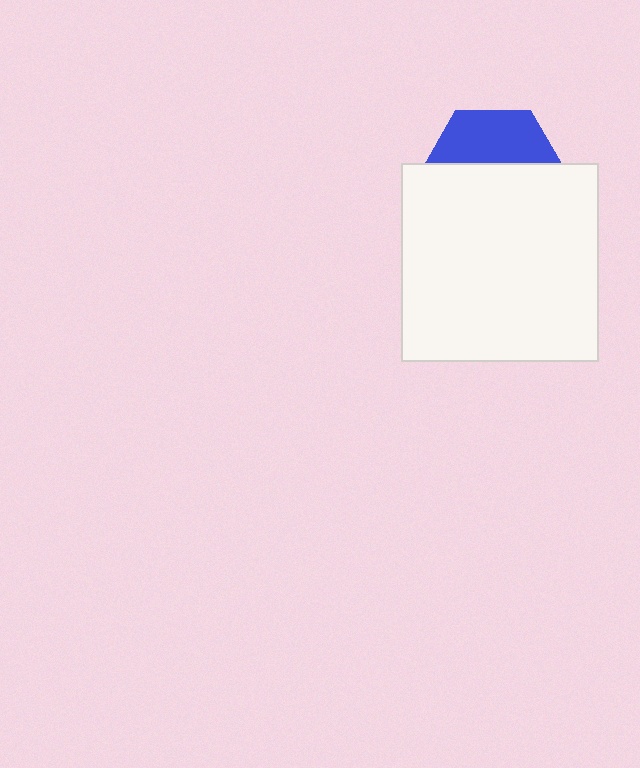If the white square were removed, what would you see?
You would see the complete blue hexagon.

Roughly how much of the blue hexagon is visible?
A small part of it is visible (roughly 38%).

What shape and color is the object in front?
The object in front is a white square.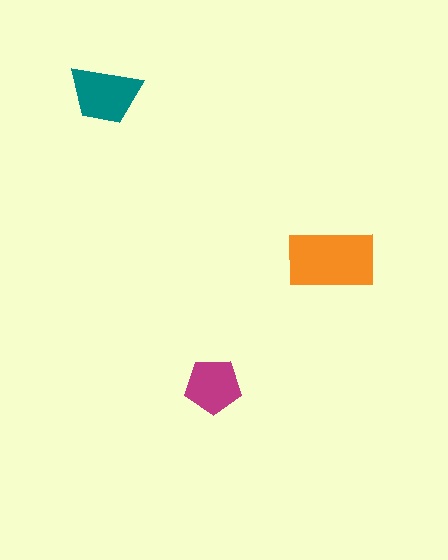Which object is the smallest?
The magenta pentagon.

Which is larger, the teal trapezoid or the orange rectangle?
The orange rectangle.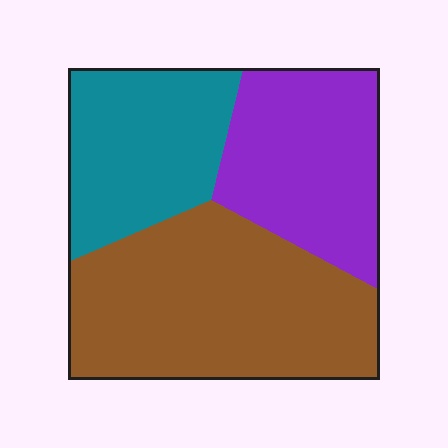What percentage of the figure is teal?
Teal takes up about one quarter (1/4) of the figure.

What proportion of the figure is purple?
Purple takes up between a sixth and a third of the figure.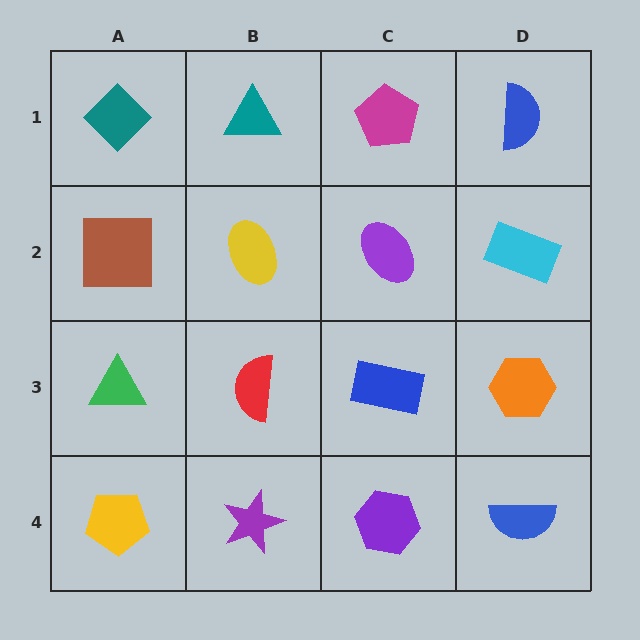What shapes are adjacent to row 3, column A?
A brown square (row 2, column A), a yellow pentagon (row 4, column A), a red semicircle (row 3, column B).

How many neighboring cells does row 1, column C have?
3.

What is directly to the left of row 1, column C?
A teal triangle.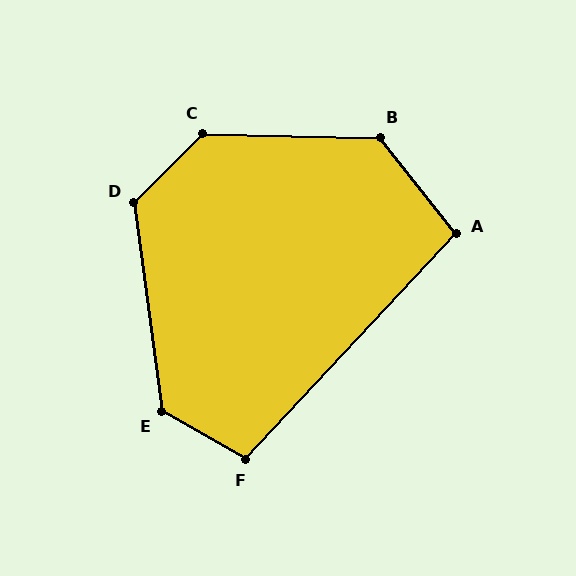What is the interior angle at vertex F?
Approximately 103 degrees (obtuse).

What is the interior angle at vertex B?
Approximately 129 degrees (obtuse).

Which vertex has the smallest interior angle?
A, at approximately 99 degrees.